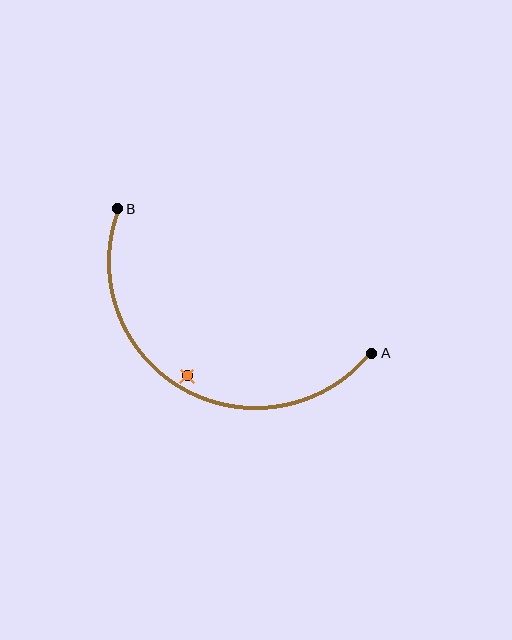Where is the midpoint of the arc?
The arc midpoint is the point on the curve farthest from the straight line joining A and B. It sits below that line.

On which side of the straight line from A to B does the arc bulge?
The arc bulges below the straight line connecting A and B.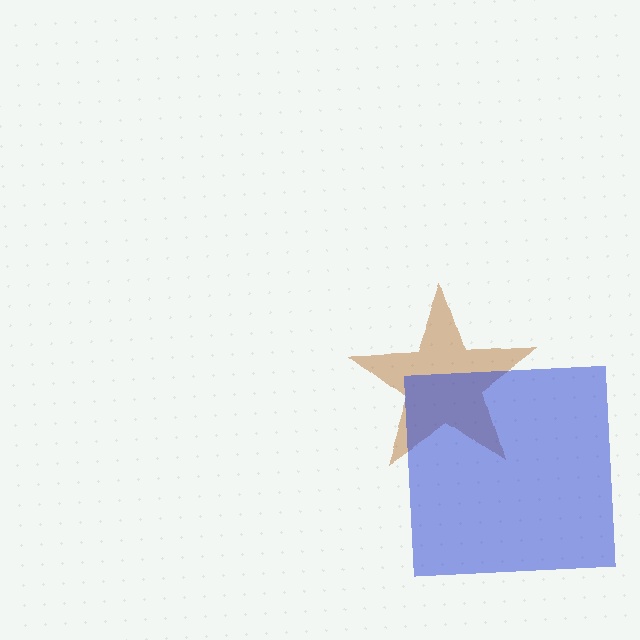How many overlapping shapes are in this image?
There are 2 overlapping shapes in the image.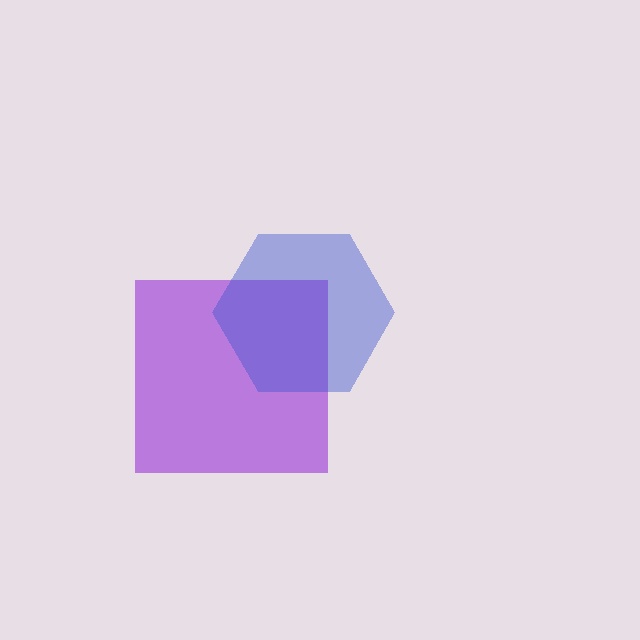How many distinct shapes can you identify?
There are 2 distinct shapes: a purple square, a blue hexagon.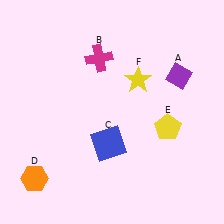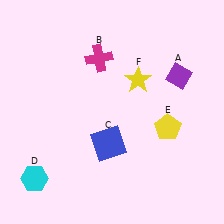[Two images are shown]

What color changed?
The hexagon (D) changed from orange in Image 1 to cyan in Image 2.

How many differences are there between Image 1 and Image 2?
There is 1 difference between the two images.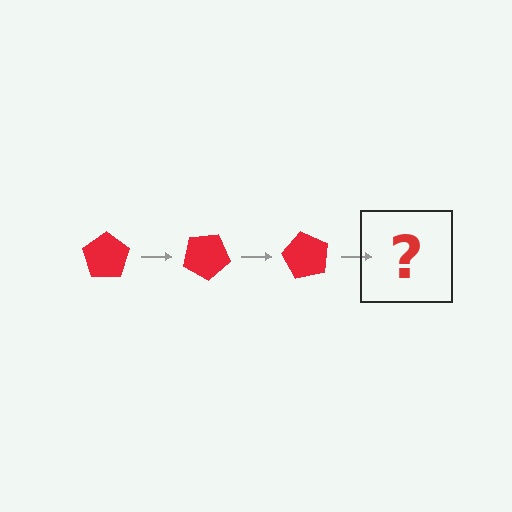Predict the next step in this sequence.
The next step is a red pentagon rotated 90 degrees.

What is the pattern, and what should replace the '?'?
The pattern is that the pentagon rotates 30 degrees each step. The '?' should be a red pentagon rotated 90 degrees.